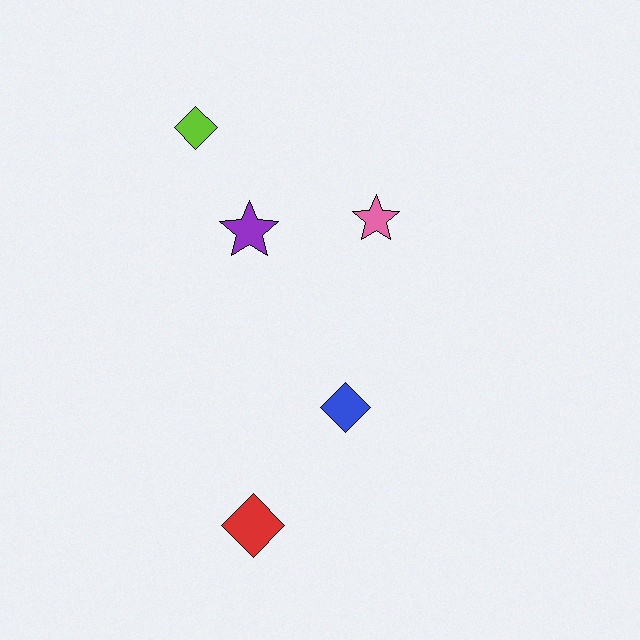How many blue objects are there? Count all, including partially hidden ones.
There is 1 blue object.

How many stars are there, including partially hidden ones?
There are 2 stars.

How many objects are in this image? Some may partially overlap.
There are 5 objects.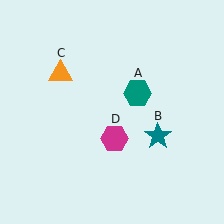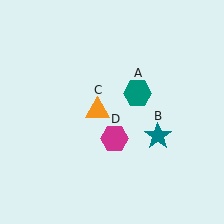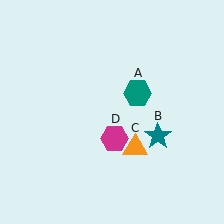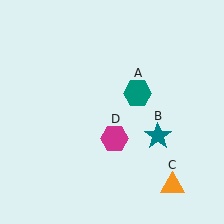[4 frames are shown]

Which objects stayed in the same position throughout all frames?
Teal hexagon (object A) and teal star (object B) and magenta hexagon (object D) remained stationary.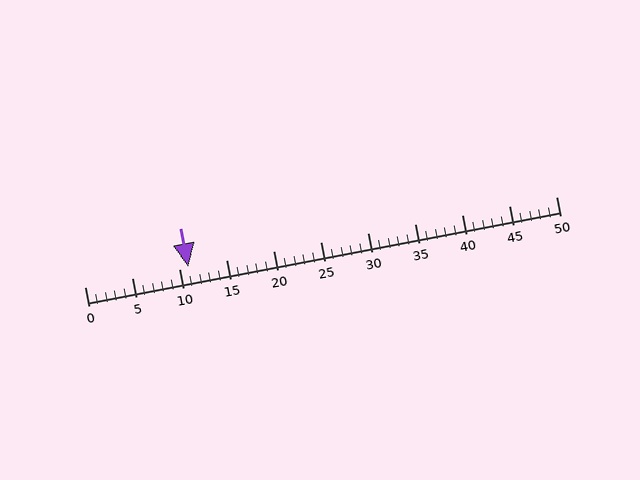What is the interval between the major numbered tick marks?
The major tick marks are spaced 5 units apart.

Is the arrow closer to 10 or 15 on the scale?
The arrow is closer to 10.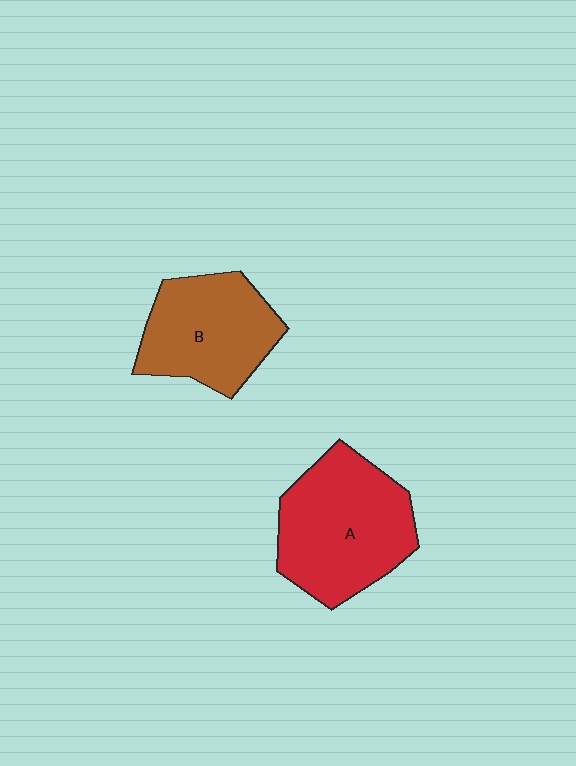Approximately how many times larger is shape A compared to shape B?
Approximately 1.2 times.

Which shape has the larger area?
Shape A (red).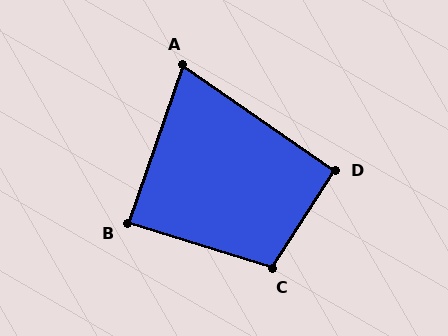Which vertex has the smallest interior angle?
A, at approximately 74 degrees.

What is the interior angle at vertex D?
Approximately 92 degrees (approximately right).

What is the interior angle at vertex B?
Approximately 88 degrees (approximately right).